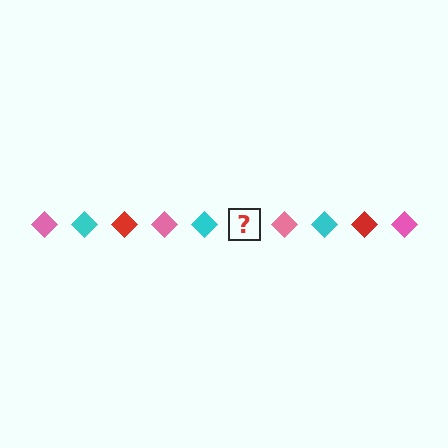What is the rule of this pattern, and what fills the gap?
The rule is that the pattern cycles through pink, cyan, red diamonds. The gap should be filled with a red diamond.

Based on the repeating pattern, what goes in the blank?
The blank should be a red diamond.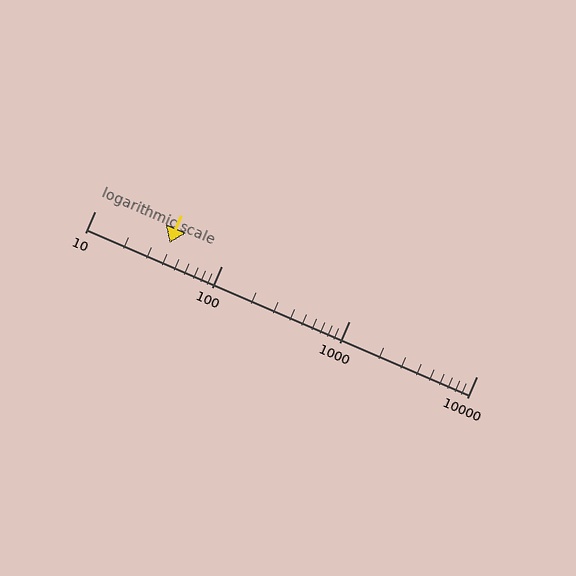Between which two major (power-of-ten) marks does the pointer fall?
The pointer is between 10 and 100.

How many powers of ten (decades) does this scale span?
The scale spans 3 decades, from 10 to 10000.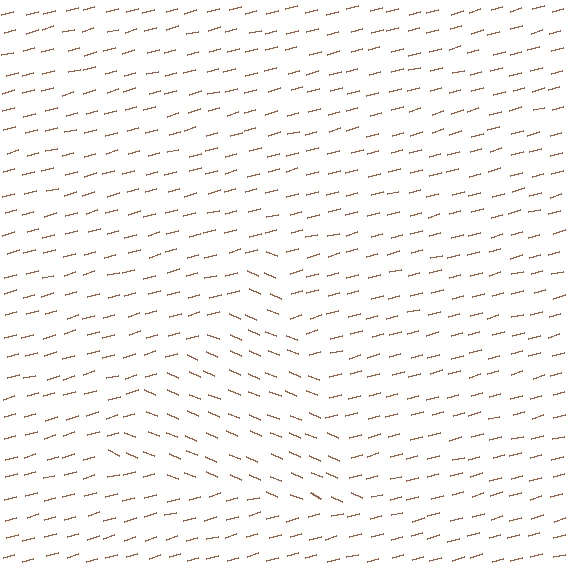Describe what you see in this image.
The image is filled with small brown line segments. A triangle region in the image has lines oriented differently from the surrounding lines, creating a visible texture boundary.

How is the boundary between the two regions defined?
The boundary is defined purely by a change in line orientation (approximately 38 degrees difference). All lines are the same color and thickness.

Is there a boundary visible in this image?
Yes, there is a texture boundary formed by a change in line orientation.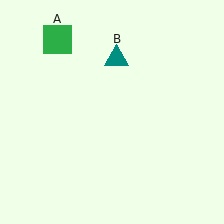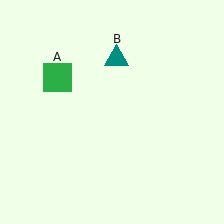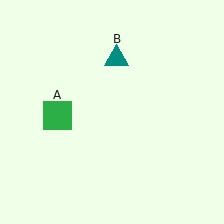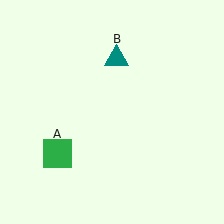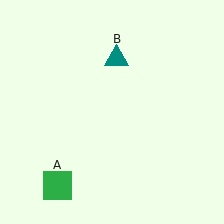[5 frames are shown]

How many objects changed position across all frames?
1 object changed position: green square (object A).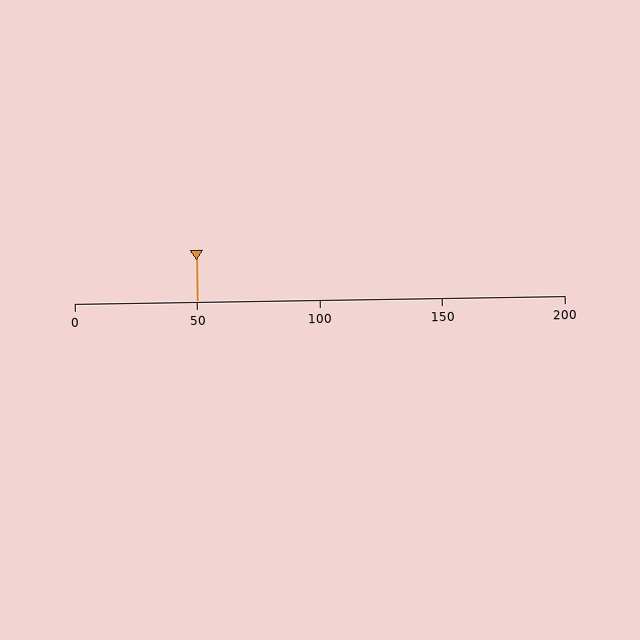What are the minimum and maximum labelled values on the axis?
The axis runs from 0 to 200.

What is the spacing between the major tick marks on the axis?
The major ticks are spaced 50 apart.